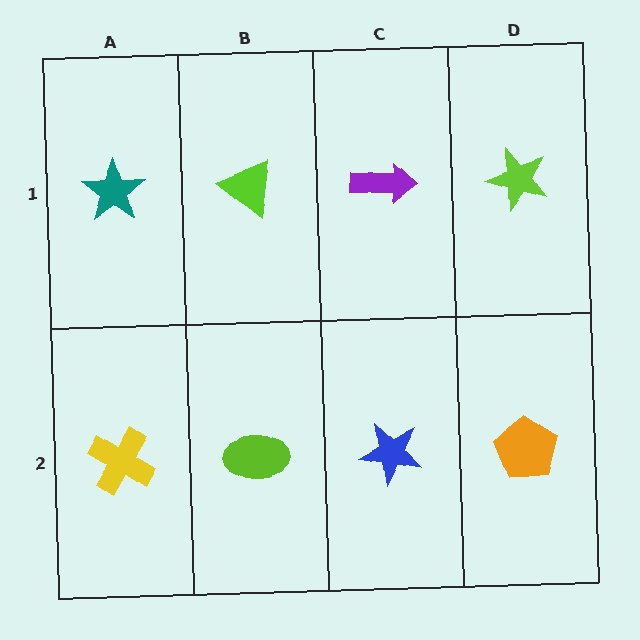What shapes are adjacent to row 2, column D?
A lime star (row 1, column D), a blue star (row 2, column C).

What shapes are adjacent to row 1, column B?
A lime ellipse (row 2, column B), a teal star (row 1, column A), a purple arrow (row 1, column C).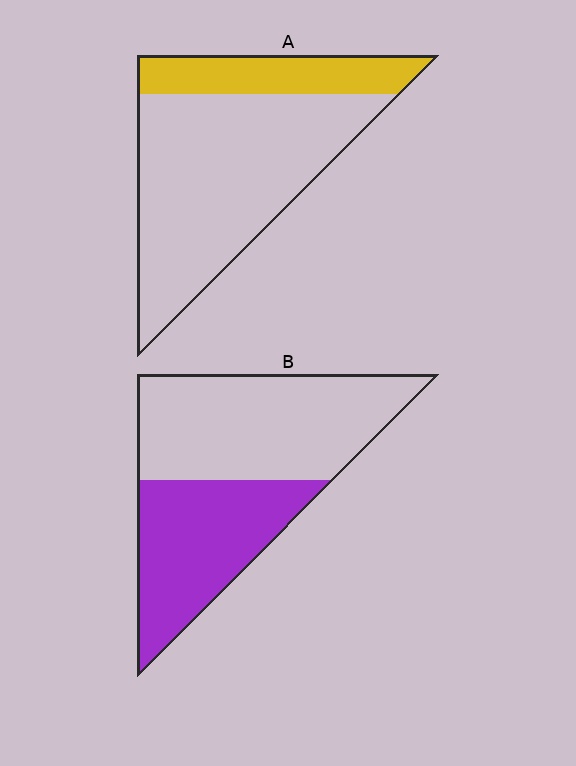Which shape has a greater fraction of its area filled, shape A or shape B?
Shape B.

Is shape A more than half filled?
No.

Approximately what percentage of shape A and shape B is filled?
A is approximately 25% and B is approximately 40%.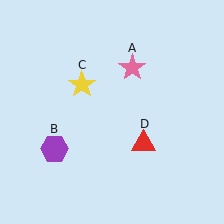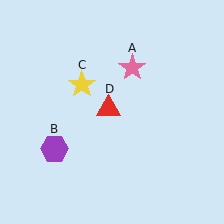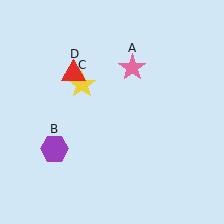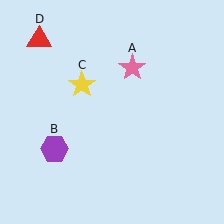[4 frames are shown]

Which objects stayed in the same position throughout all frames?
Pink star (object A) and purple hexagon (object B) and yellow star (object C) remained stationary.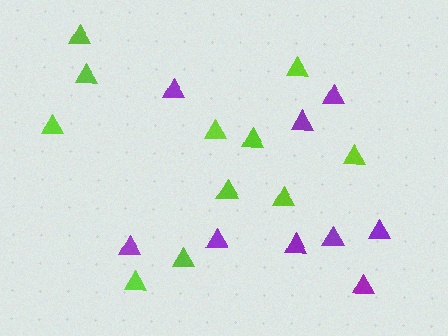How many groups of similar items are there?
There are 2 groups: one group of purple triangles (9) and one group of lime triangles (11).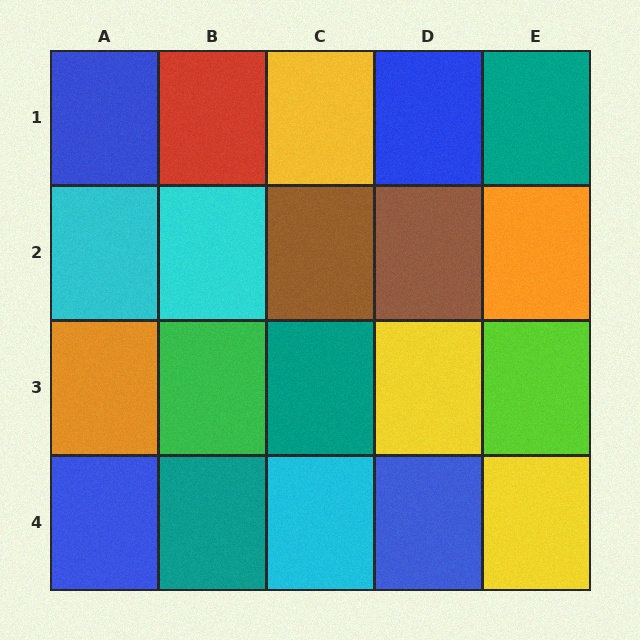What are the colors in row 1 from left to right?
Blue, red, yellow, blue, teal.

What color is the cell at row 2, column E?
Orange.